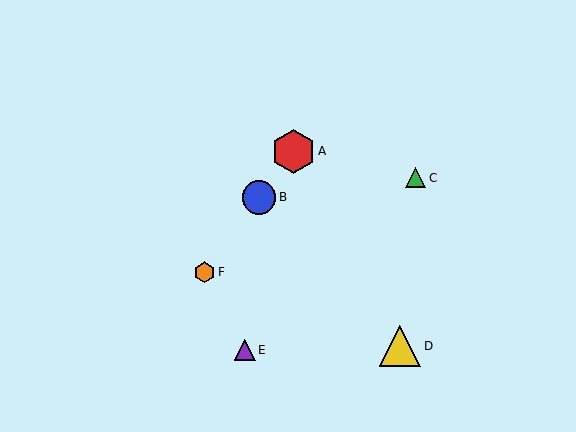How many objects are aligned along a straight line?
3 objects (A, B, F) are aligned along a straight line.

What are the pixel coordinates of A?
Object A is at (293, 151).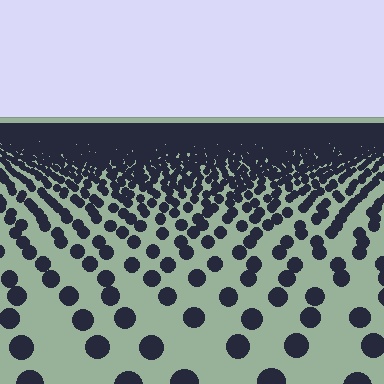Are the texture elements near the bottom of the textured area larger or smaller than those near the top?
Larger. Near the bottom, elements are closer to the viewer and appear at a bigger on-screen size.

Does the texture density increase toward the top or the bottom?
Density increases toward the top.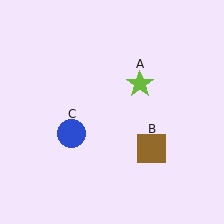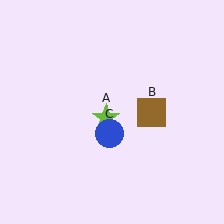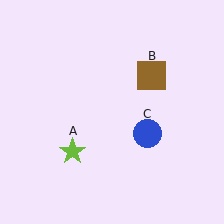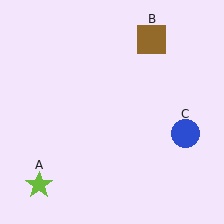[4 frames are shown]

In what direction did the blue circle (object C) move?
The blue circle (object C) moved right.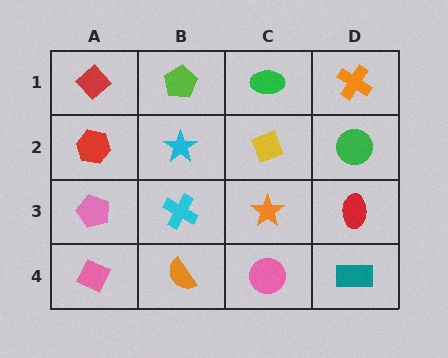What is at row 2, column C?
A yellow diamond.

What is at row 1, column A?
A red diamond.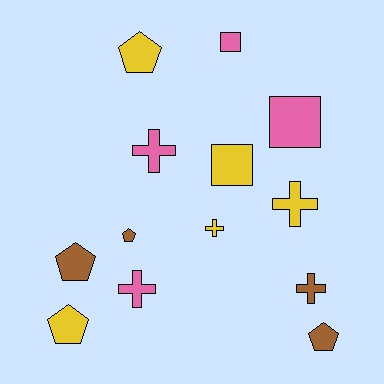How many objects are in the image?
There are 13 objects.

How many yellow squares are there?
There is 1 yellow square.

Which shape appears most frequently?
Pentagon, with 5 objects.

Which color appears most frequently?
Yellow, with 5 objects.